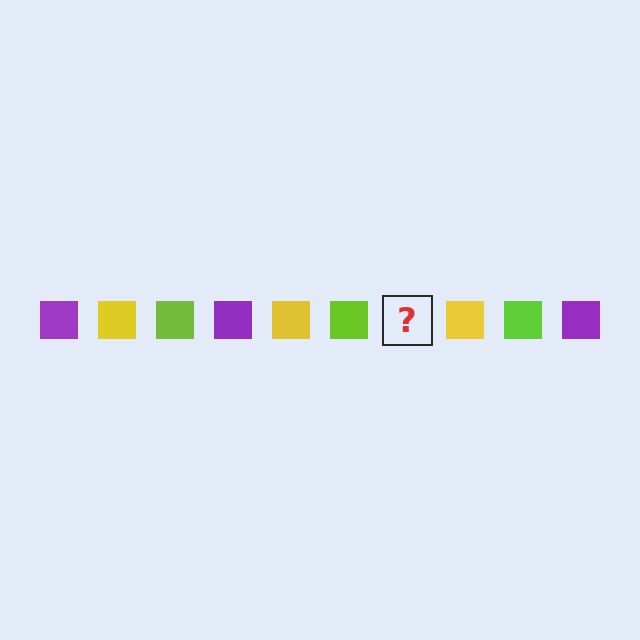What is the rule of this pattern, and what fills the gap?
The rule is that the pattern cycles through purple, yellow, lime squares. The gap should be filled with a purple square.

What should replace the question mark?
The question mark should be replaced with a purple square.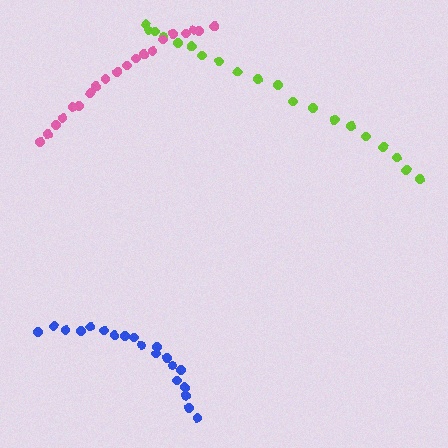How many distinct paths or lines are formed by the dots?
There are 3 distinct paths.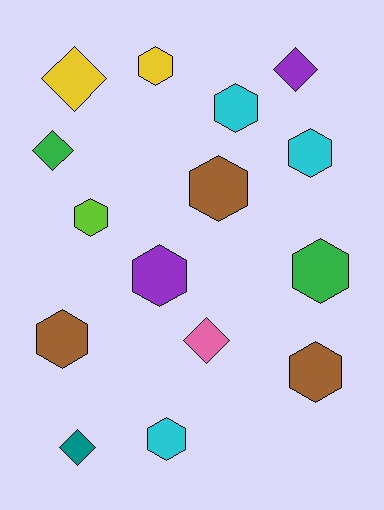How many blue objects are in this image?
There are no blue objects.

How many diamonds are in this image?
There are 5 diamonds.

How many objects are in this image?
There are 15 objects.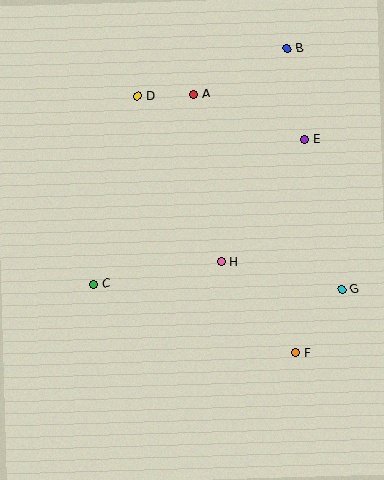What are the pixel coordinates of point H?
Point H is at (221, 262).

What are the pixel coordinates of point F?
Point F is at (296, 353).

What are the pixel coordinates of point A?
Point A is at (193, 94).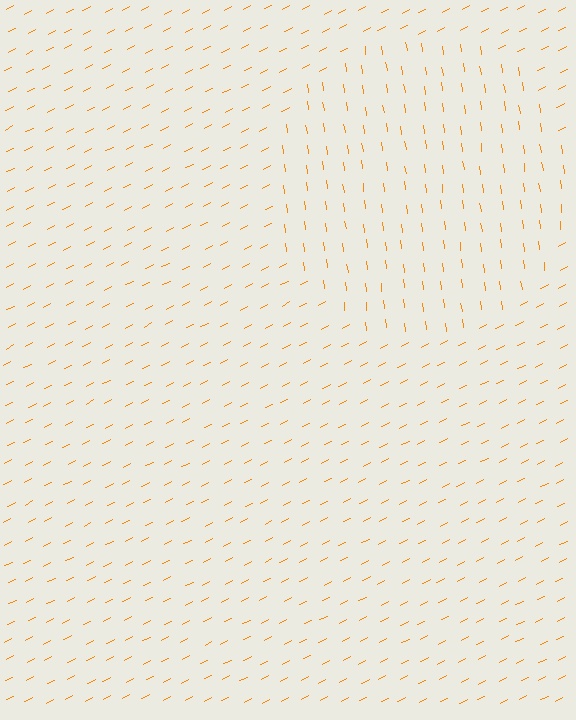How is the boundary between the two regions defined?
The boundary is defined purely by a change in line orientation (approximately 70 degrees difference). All lines are the same color and thickness.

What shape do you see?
I see a circle.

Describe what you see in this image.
The image is filled with small orange line segments. A circle region in the image has lines oriented differently from the surrounding lines, creating a visible texture boundary.